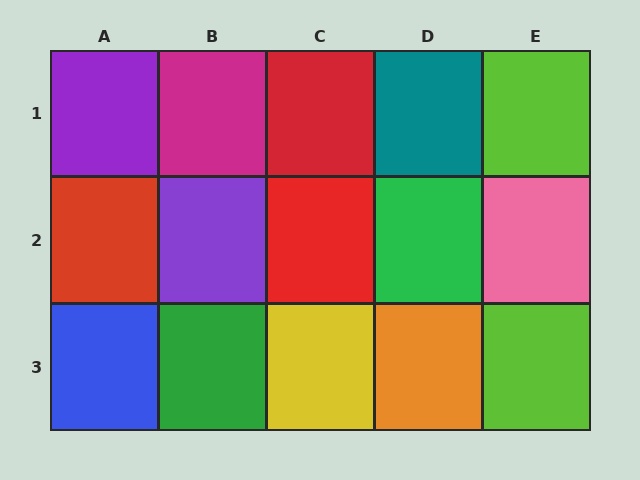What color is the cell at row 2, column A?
Red.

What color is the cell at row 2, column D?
Green.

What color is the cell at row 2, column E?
Pink.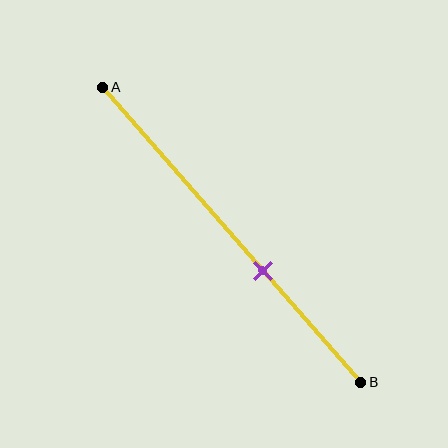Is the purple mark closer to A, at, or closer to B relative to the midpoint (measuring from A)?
The purple mark is closer to point B than the midpoint of segment AB.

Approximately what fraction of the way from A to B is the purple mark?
The purple mark is approximately 60% of the way from A to B.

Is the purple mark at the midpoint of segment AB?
No, the mark is at about 60% from A, not at the 50% midpoint.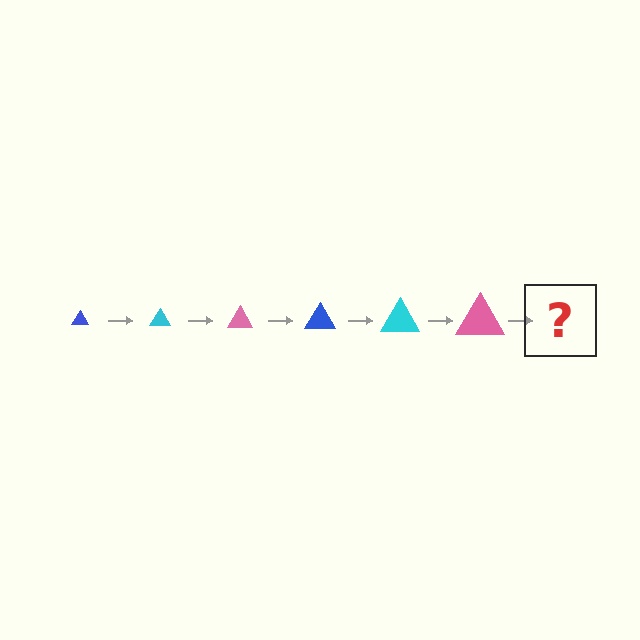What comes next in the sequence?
The next element should be a blue triangle, larger than the previous one.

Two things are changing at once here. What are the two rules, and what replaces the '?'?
The two rules are that the triangle grows larger each step and the color cycles through blue, cyan, and pink. The '?' should be a blue triangle, larger than the previous one.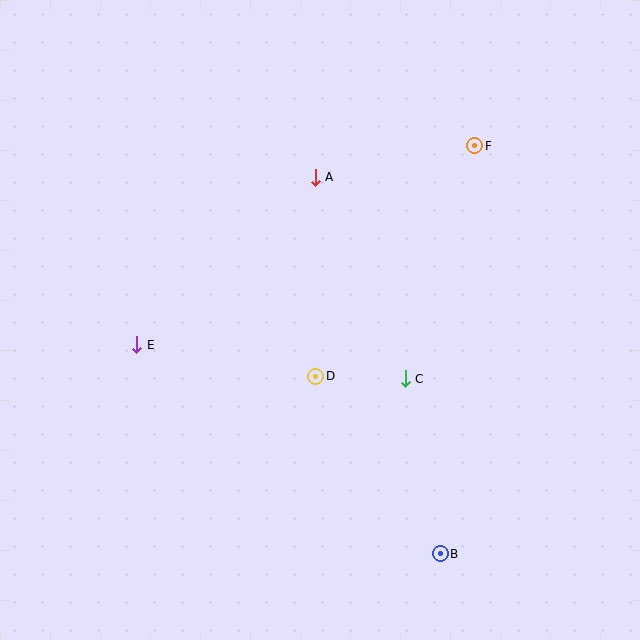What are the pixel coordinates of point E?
Point E is at (137, 345).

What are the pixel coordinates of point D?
Point D is at (316, 376).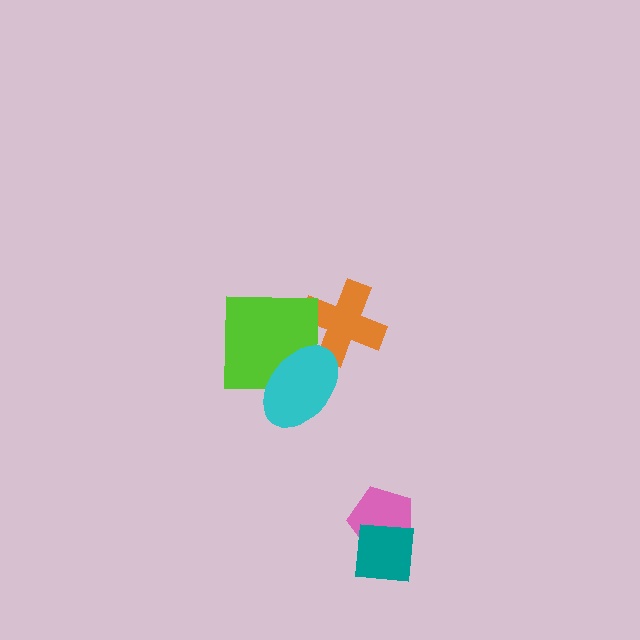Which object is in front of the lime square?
The cyan ellipse is in front of the lime square.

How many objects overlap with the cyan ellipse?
2 objects overlap with the cyan ellipse.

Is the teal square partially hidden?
No, no other shape covers it.